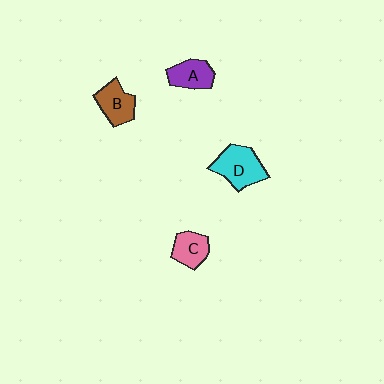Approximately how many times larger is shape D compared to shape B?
Approximately 1.4 times.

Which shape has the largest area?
Shape D (cyan).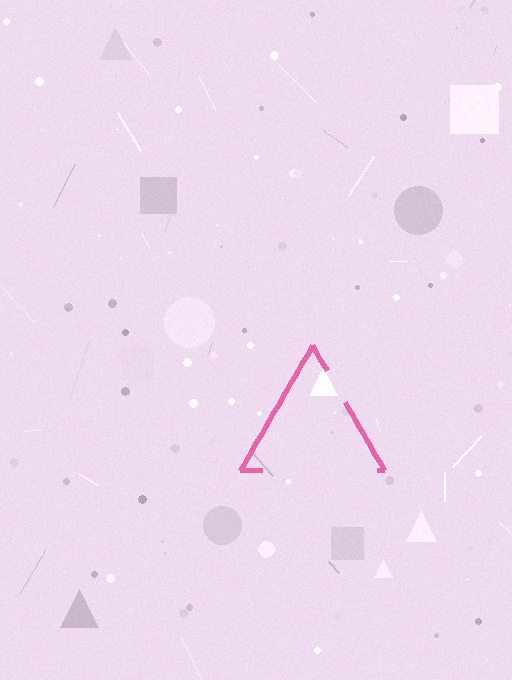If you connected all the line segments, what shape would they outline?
They would outline a triangle.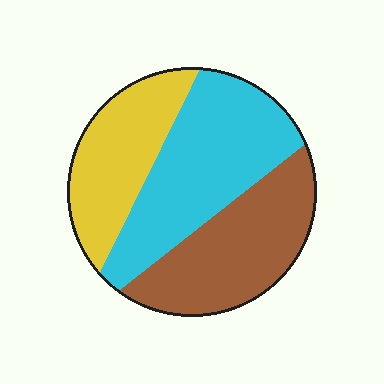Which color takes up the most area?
Cyan, at roughly 40%.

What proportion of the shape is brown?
Brown covers about 35% of the shape.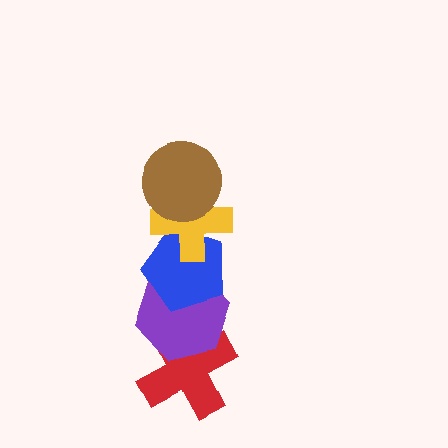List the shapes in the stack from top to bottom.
From top to bottom: the brown circle, the yellow cross, the blue pentagon, the purple hexagon, the red cross.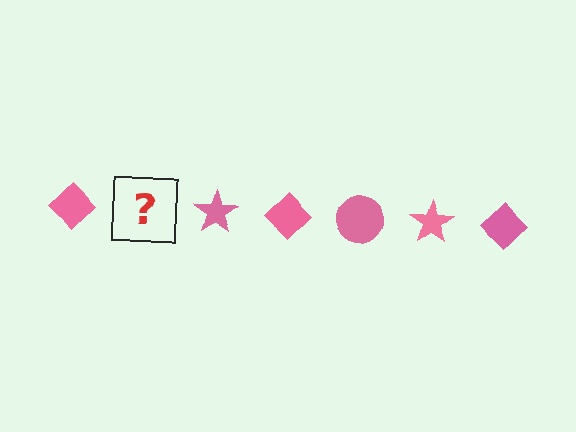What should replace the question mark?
The question mark should be replaced with a pink circle.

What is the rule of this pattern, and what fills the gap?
The rule is that the pattern cycles through diamond, circle, star shapes in pink. The gap should be filled with a pink circle.